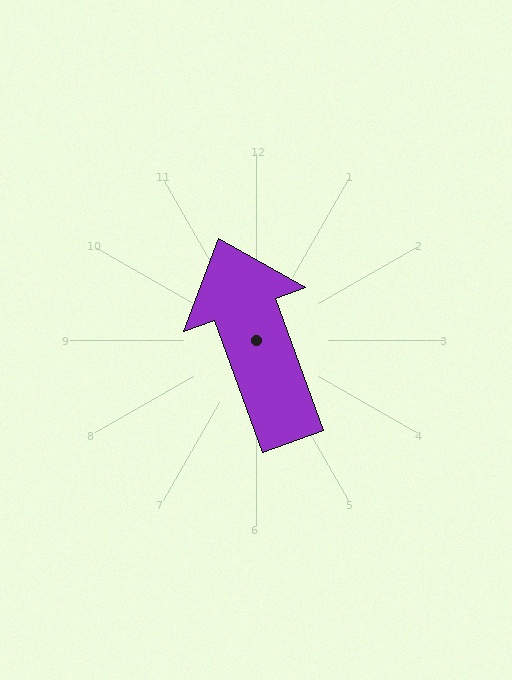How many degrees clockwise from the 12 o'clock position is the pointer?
Approximately 340 degrees.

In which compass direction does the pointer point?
North.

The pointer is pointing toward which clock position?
Roughly 11 o'clock.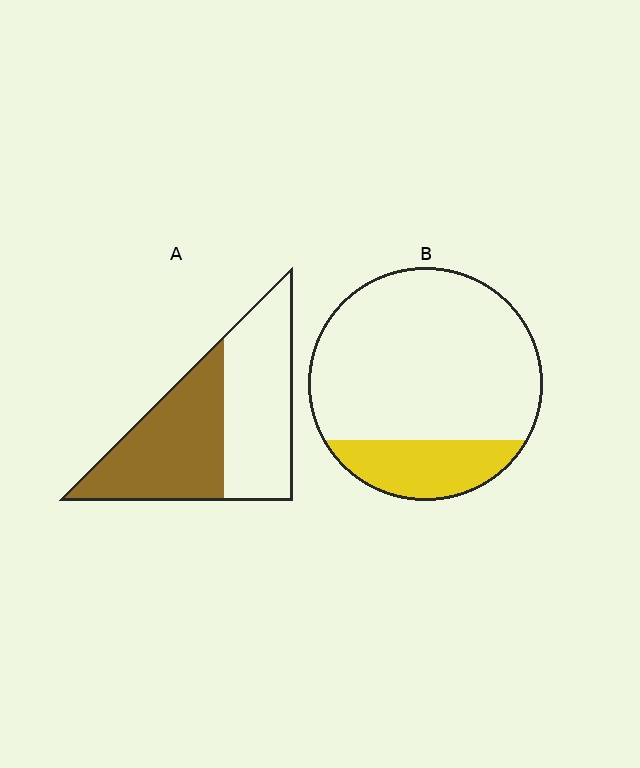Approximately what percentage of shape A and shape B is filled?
A is approximately 50% and B is approximately 20%.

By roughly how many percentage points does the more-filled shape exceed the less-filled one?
By roughly 30 percentage points (A over B).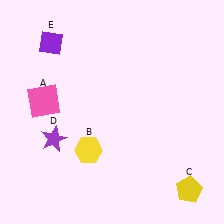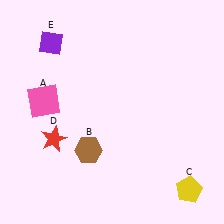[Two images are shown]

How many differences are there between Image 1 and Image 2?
There are 2 differences between the two images.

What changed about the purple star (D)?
In Image 1, D is purple. In Image 2, it changed to red.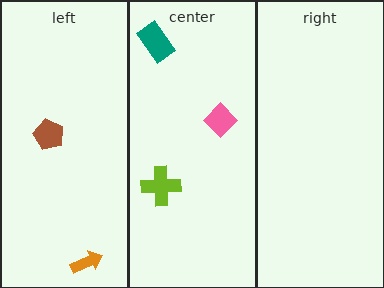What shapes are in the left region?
The orange arrow, the brown pentagon.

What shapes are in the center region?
The teal rectangle, the lime cross, the pink diamond.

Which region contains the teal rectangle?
The center region.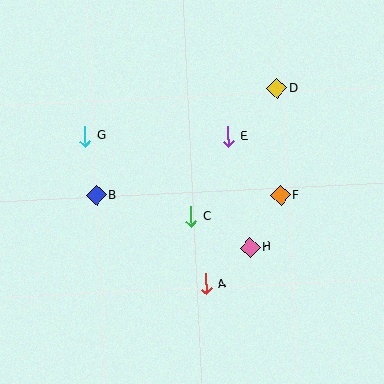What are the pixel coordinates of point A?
Point A is at (206, 284).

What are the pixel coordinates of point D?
Point D is at (277, 88).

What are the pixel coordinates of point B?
Point B is at (96, 195).